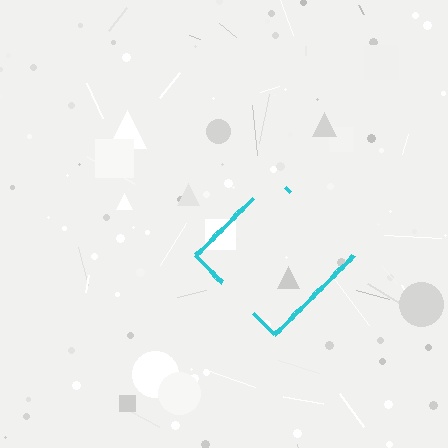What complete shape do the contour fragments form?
The contour fragments form a diamond.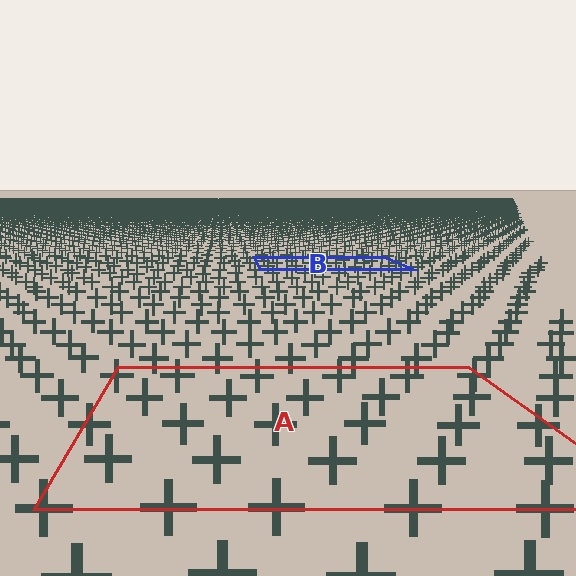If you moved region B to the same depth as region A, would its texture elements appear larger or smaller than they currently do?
They would appear larger. At a closer depth, the same texture elements are projected at a bigger on-screen size.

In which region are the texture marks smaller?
The texture marks are smaller in region B, because it is farther away.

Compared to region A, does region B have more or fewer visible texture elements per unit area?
Region B has more texture elements per unit area — they are packed more densely because it is farther away.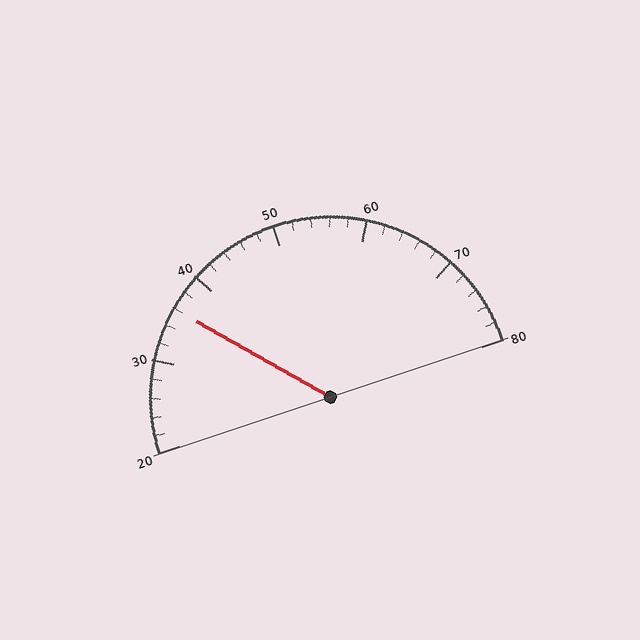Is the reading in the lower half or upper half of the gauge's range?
The reading is in the lower half of the range (20 to 80).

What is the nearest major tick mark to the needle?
The nearest major tick mark is 40.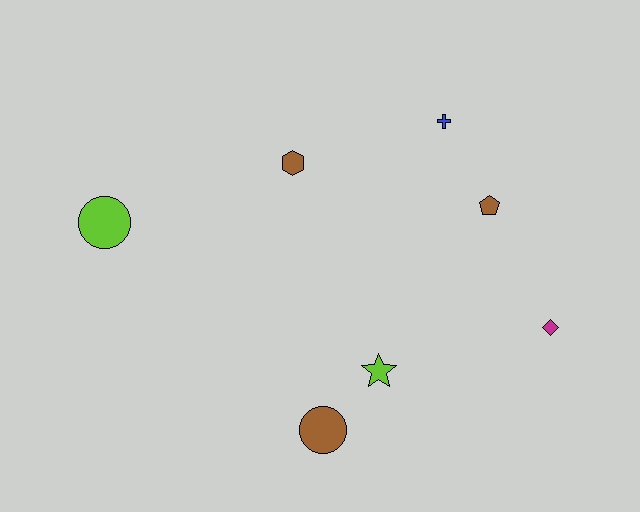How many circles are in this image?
There are 2 circles.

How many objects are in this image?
There are 7 objects.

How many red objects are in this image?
There are no red objects.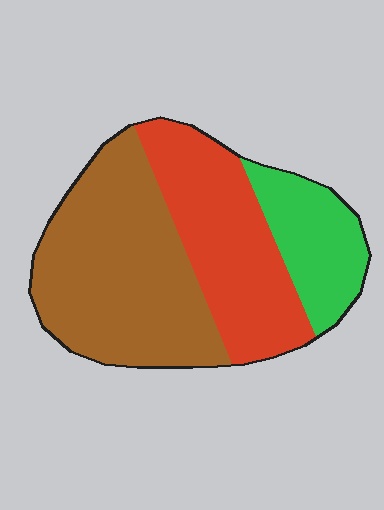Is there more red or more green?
Red.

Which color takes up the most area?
Brown, at roughly 45%.